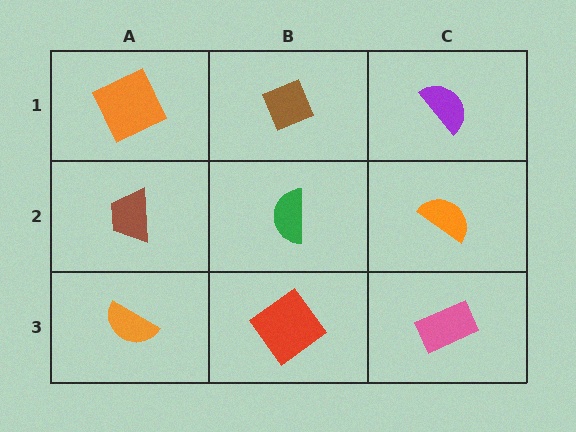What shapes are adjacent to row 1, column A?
A brown trapezoid (row 2, column A), a brown diamond (row 1, column B).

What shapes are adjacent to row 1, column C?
An orange semicircle (row 2, column C), a brown diamond (row 1, column B).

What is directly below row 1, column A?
A brown trapezoid.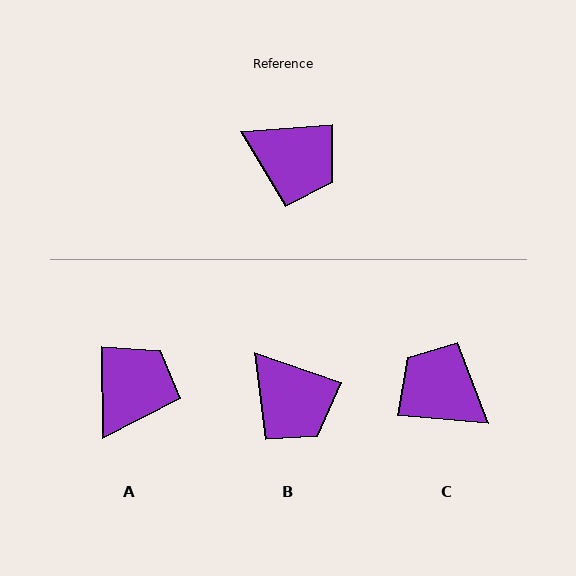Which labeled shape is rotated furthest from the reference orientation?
C, about 170 degrees away.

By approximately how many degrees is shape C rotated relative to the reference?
Approximately 170 degrees counter-clockwise.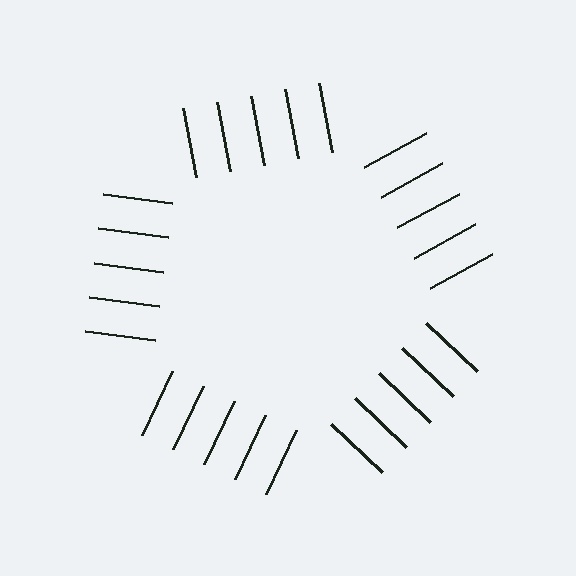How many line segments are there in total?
25 — 5 along each of the 5 edges.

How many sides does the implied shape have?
5 sides — the line-ends trace a pentagon.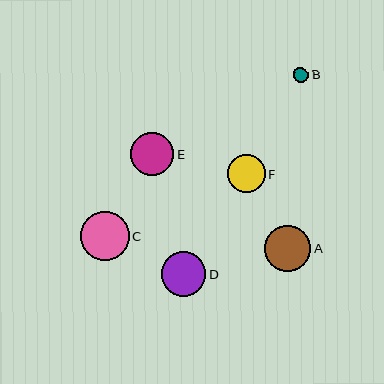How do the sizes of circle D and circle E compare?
Circle D and circle E are approximately the same size.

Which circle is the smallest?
Circle B is the smallest with a size of approximately 15 pixels.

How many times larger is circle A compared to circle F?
Circle A is approximately 1.2 times the size of circle F.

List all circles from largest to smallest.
From largest to smallest: C, A, D, E, F, B.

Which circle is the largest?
Circle C is the largest with a size of approximately 49 pixels.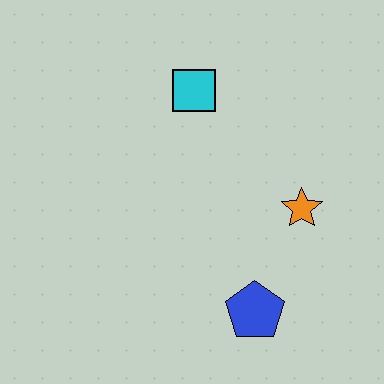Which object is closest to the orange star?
The blue pentagon is closest to the orange star.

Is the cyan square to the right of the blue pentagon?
No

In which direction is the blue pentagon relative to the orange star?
The blue pentagon is below the orange star.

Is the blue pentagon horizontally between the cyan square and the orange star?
Yes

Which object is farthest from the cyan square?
The blue pentagon is farthest from the cyan square.